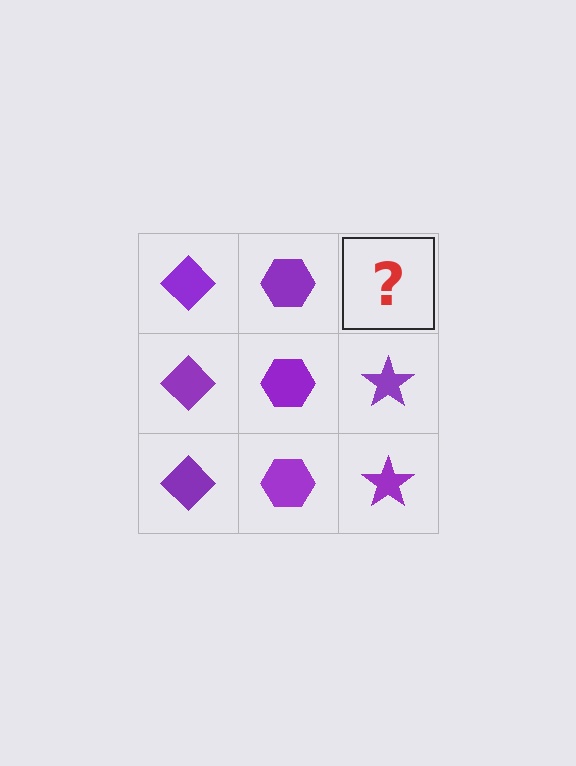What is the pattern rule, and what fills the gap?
The rule is that each column has a consistent shape. The gap should be filled with a purple star.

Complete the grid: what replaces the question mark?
The question mark should be replaced with a purple star.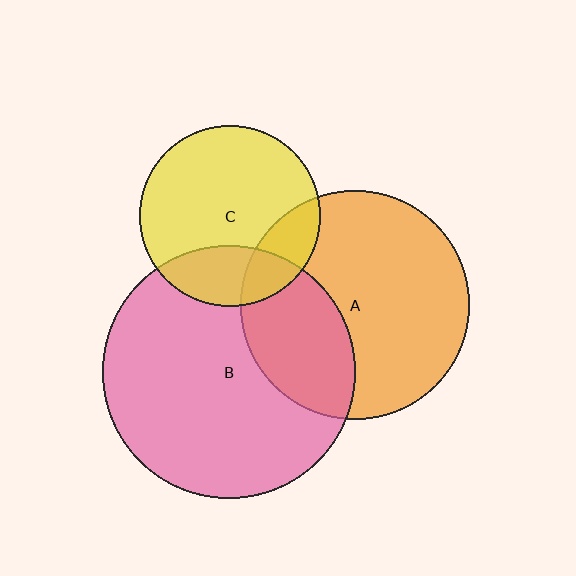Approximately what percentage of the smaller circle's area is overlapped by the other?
Approximately 20%.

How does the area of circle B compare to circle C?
Approximately 2.0 times.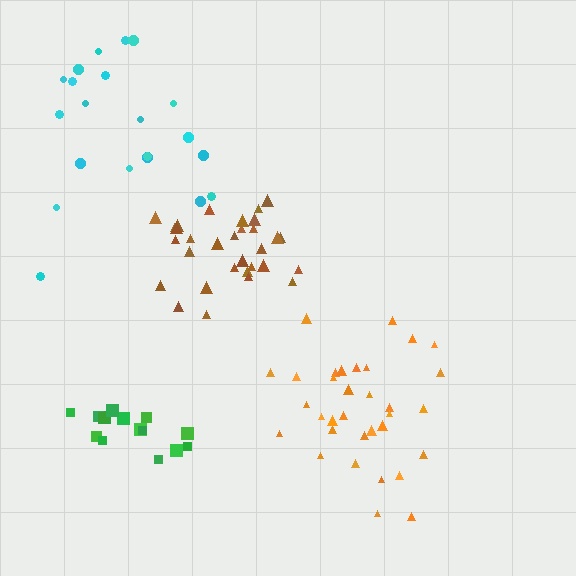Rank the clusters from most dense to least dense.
green, orange, brown, cyan.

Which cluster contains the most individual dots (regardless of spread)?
Orange (33).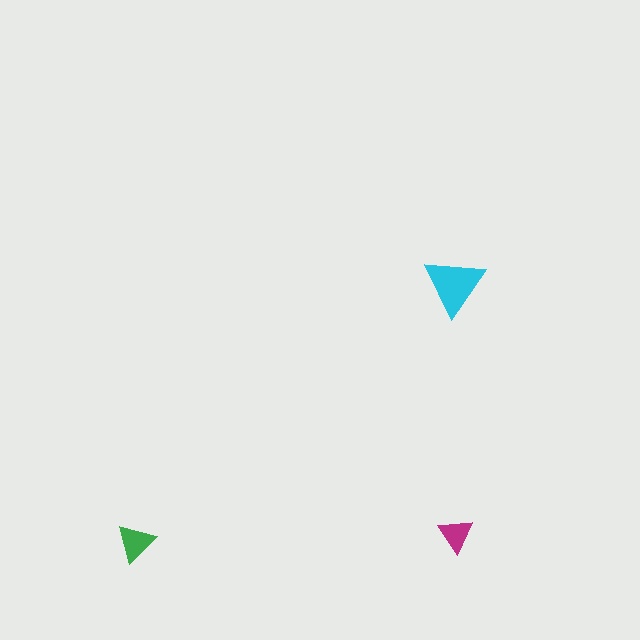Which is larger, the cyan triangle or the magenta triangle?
The cyan one.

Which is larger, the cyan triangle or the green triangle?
The cyan one.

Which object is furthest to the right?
The magenta triangle is rightmost.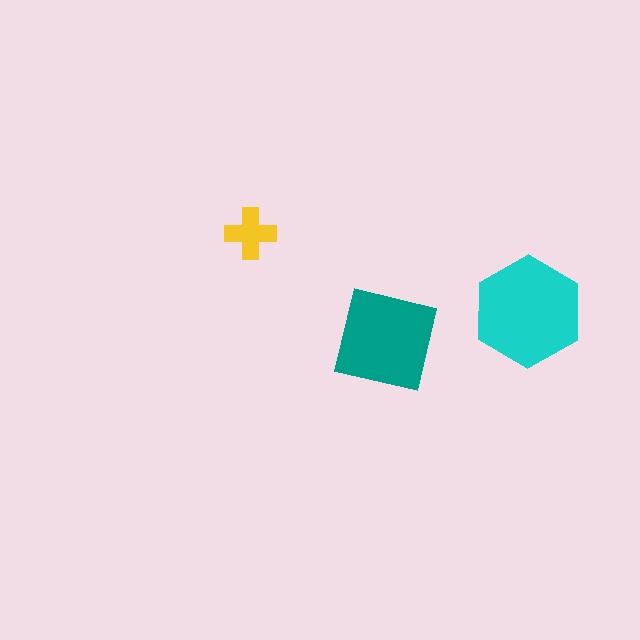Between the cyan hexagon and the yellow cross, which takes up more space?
The cyan hexagon.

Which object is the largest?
The cyan hexagon.